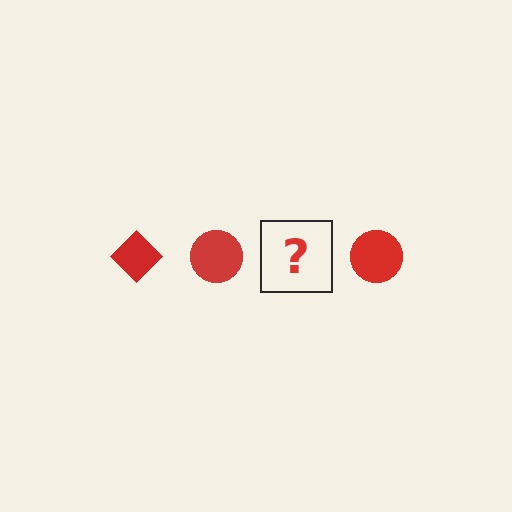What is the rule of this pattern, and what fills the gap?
The rule is that the pattern cycles through diamond, circle shapes in red. The gap should be filled with a red diamond.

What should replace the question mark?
The question mark should be replaced with a red diamond.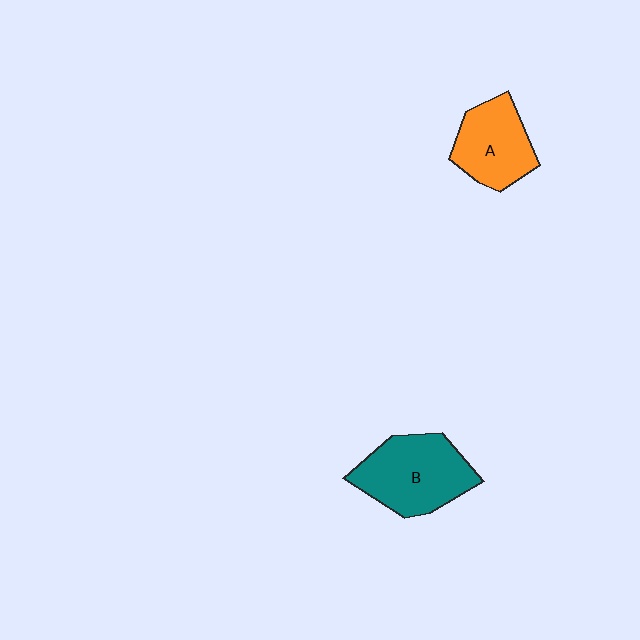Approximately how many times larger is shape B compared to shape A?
Approximately 1.3 times.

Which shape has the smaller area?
Shape A (orange).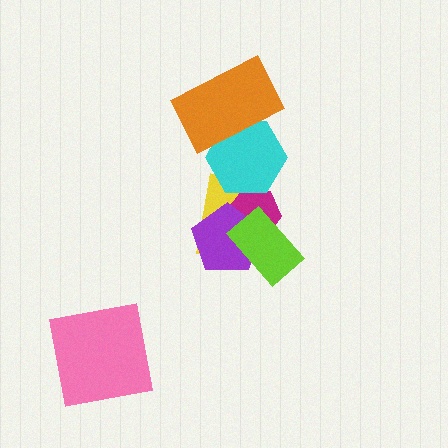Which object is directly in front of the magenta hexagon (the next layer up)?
The cyan hexagon is directly in front of the magenta hexagon.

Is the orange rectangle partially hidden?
No, no other shape covers it.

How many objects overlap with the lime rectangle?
3 objects overlap with the lime rectangle.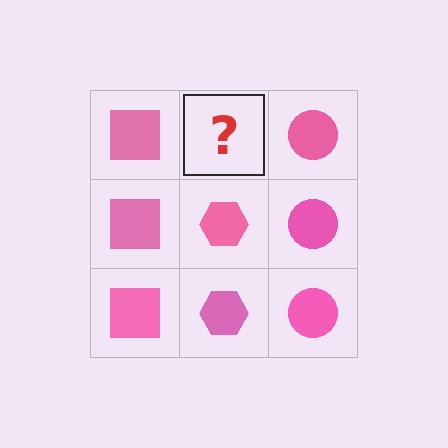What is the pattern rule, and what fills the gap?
The rule is that each column has a consistent shape. The gap should be filled with a pink hexagon.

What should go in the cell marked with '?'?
The missing cell should contain a pink hexagon.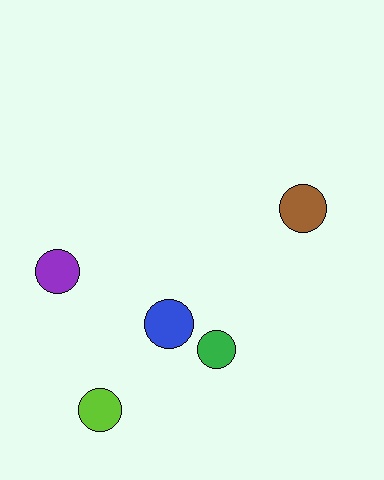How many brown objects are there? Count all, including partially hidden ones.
There is 1 brown object.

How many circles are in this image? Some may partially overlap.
There are 5 circles.